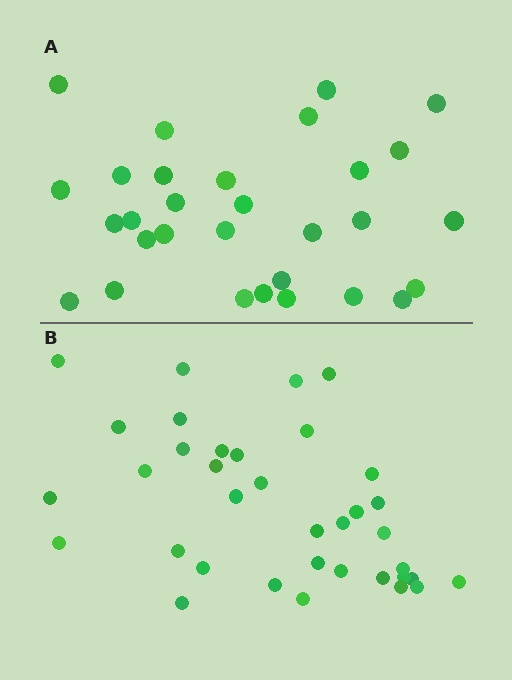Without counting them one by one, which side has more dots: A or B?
Region B (the bottom region) has more dots.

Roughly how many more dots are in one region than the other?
Region B has about 6 more dots than region A.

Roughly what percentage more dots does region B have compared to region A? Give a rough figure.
About 20% more.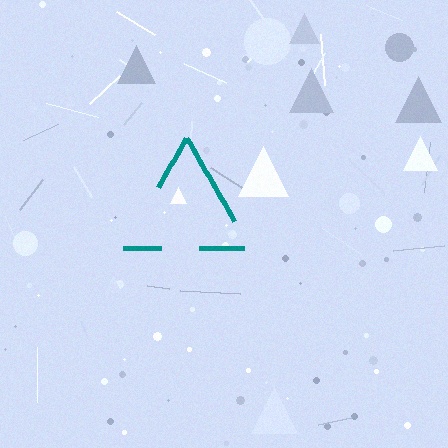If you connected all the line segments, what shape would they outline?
They would outline a triangle.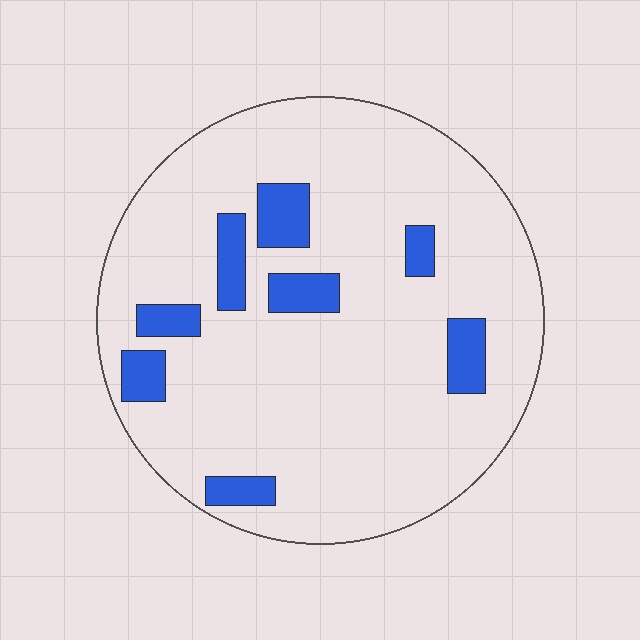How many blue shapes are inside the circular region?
8.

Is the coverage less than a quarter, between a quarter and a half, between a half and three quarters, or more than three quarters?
Less than a quarter.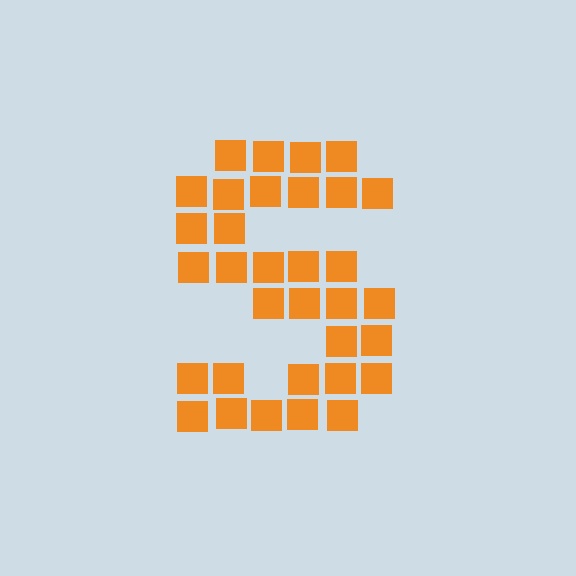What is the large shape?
The large shape is the letter S.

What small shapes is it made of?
It is made of small squares.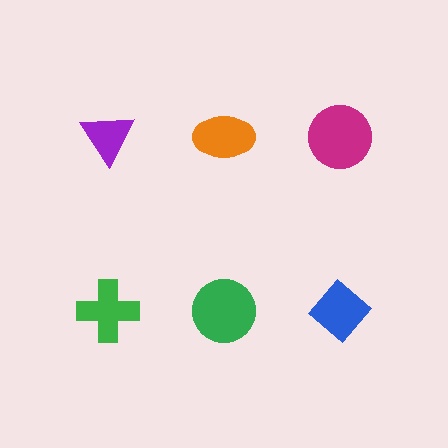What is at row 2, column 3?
A blue diamond.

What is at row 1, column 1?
A purple triangle.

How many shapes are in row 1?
3 shapes.